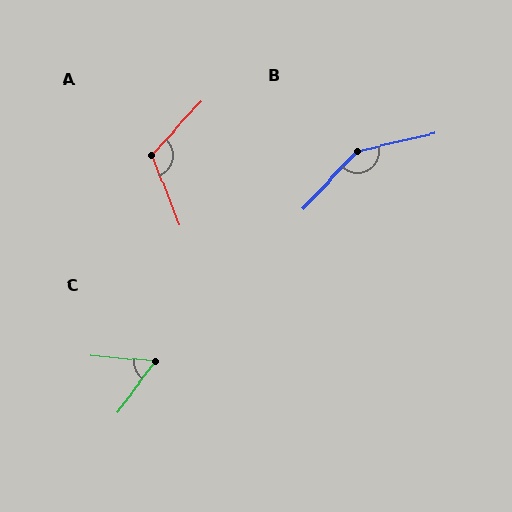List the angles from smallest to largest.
C (57°), A (115°), B (147°).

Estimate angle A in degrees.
Approximately 115 degrees.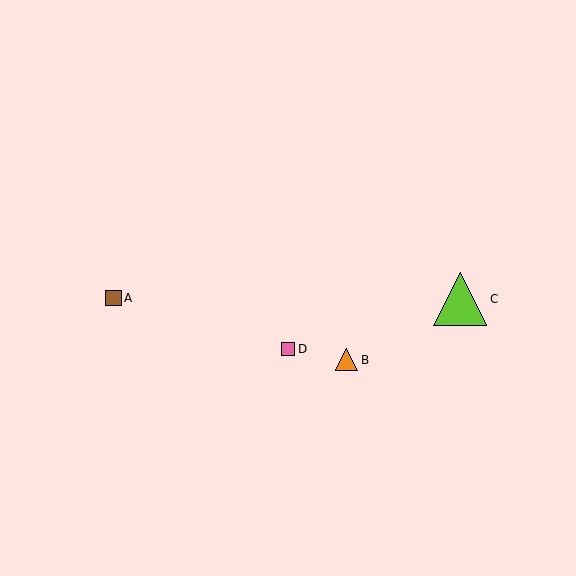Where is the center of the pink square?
The center of the pink square is at (288, 349).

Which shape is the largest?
The lime triangle (labeled C) is the largest.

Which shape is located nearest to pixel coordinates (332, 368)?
The orange triangle (labeled B) at (347, 360) is nearest to that location.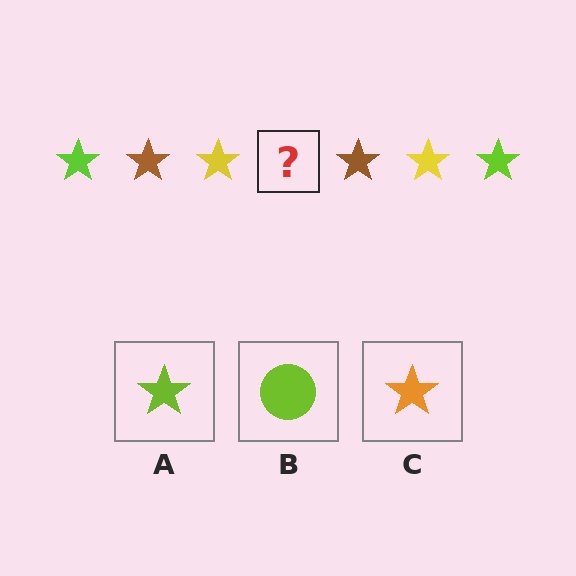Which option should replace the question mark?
Option A.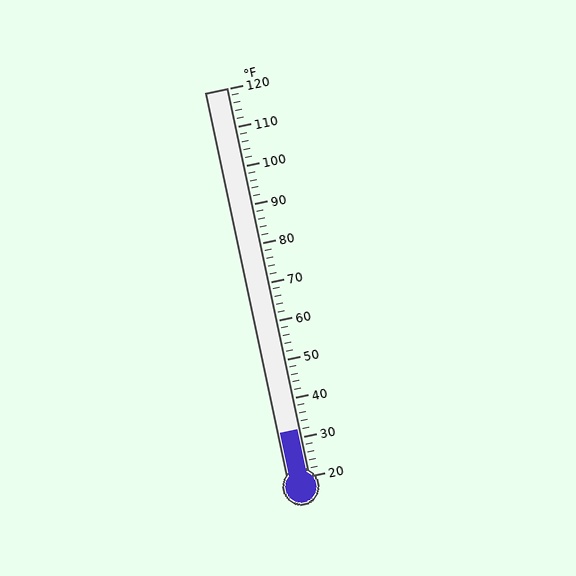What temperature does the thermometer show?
The thermometer shows approximately 32°F.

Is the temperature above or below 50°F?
The temperature is below 50°F.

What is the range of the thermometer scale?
The thermometer scale ranges from 20°F to 120°F.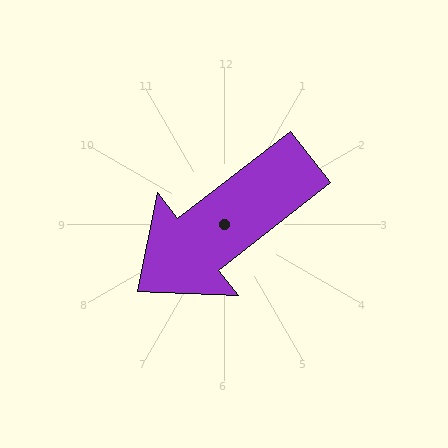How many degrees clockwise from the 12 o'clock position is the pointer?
Approximately 232 degrees.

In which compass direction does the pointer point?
Southwest.